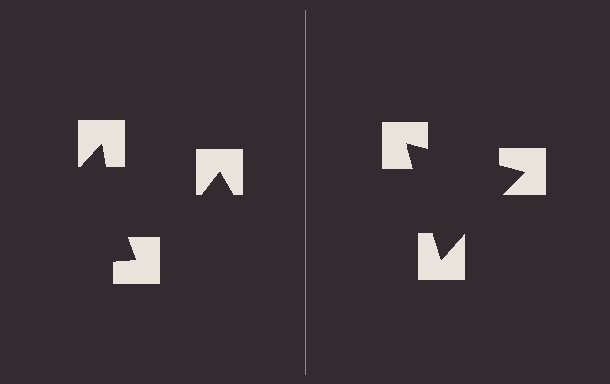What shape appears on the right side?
An illusory triangle.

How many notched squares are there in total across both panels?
6 — 3 on each side.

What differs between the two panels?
The notched squares are positioned identically on both sides; only the wedge orientations differ. On the right they align to a triangle; on the left they are misaligned.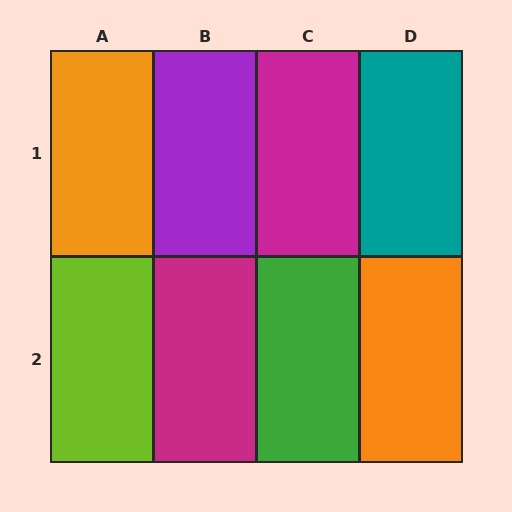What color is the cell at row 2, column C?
Green.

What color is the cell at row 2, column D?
Orange.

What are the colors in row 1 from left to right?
Orange, purple, magenta, teal.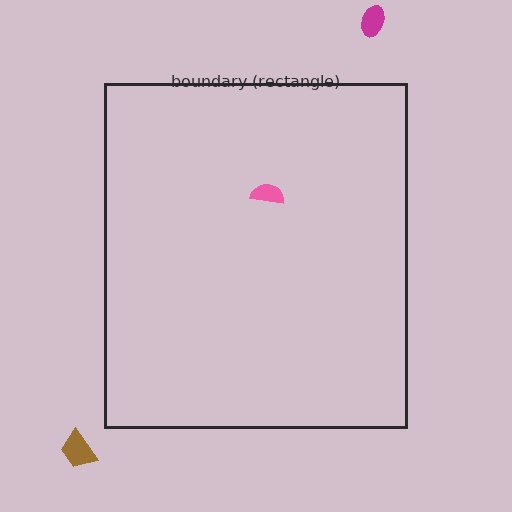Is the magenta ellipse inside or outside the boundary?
Outside.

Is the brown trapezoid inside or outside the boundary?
Outside.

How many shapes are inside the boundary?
1 inside, 2 outside.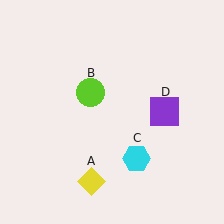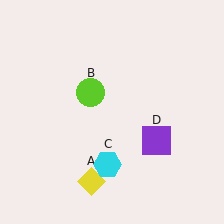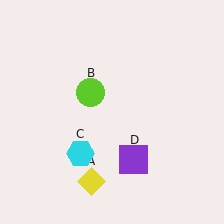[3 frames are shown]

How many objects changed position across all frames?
2 objects changed position: cyan hexagon (object C), purple square (object D).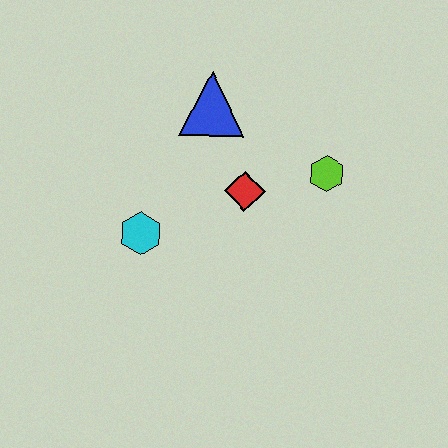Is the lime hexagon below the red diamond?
No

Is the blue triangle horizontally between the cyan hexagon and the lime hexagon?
Yes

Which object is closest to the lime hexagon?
The red diamond is closest to the lime hexagon.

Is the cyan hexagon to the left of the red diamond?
Yes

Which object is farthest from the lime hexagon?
The cyan hexagon is farthest from the lime hexagon.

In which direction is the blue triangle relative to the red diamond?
The blue triangle is above the red diamond.